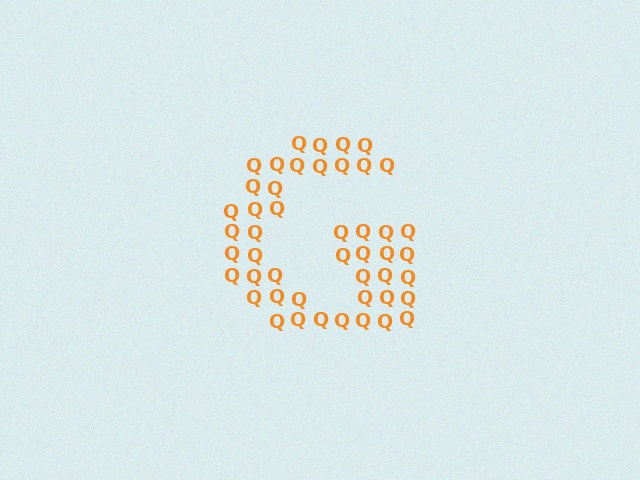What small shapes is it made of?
It is made of small letter Q's.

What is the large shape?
The large shape is the letter G.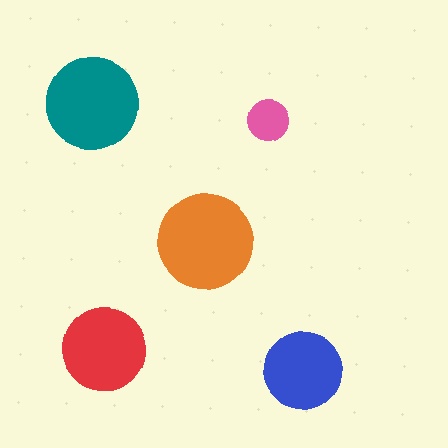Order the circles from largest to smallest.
the orange one, the teal one, the red one, the blue one, the pink one.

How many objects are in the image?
There are 5 objects in the image.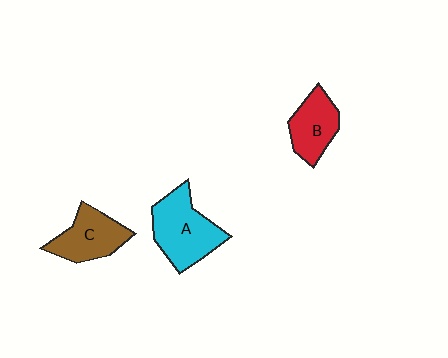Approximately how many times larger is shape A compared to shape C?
Approximately 1.3 times.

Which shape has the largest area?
Shape A (cyan).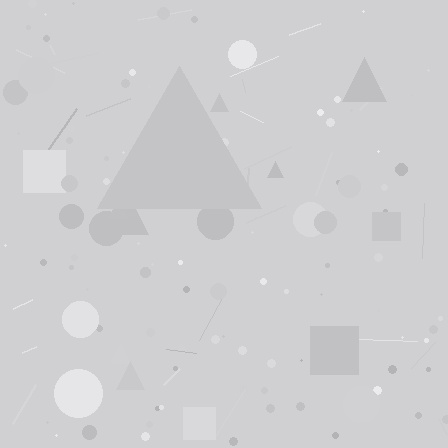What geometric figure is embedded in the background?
A triangle is embedded in the background.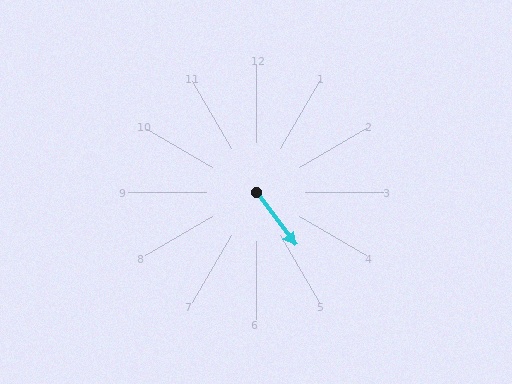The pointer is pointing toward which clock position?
Roughly 5 o'clock.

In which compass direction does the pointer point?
Southeast.